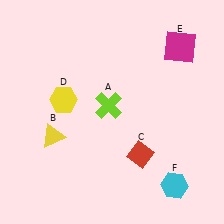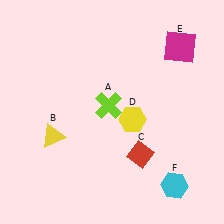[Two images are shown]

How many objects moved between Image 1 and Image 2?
1 object moved between the two images.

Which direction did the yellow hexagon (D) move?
The yellow hexagon (D) moved right.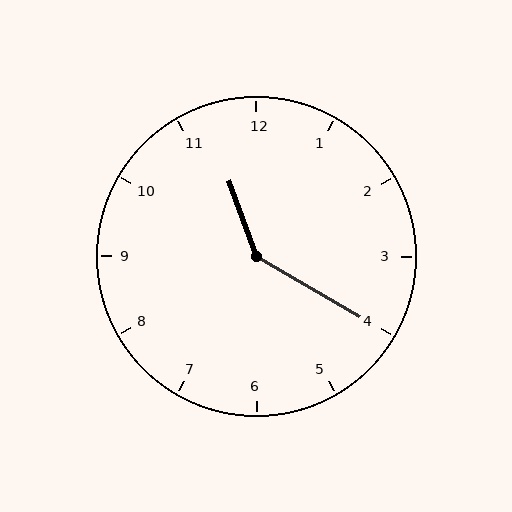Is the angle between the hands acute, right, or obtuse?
It is obtuse.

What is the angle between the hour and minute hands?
Approximately 140 degrees.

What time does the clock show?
11:20.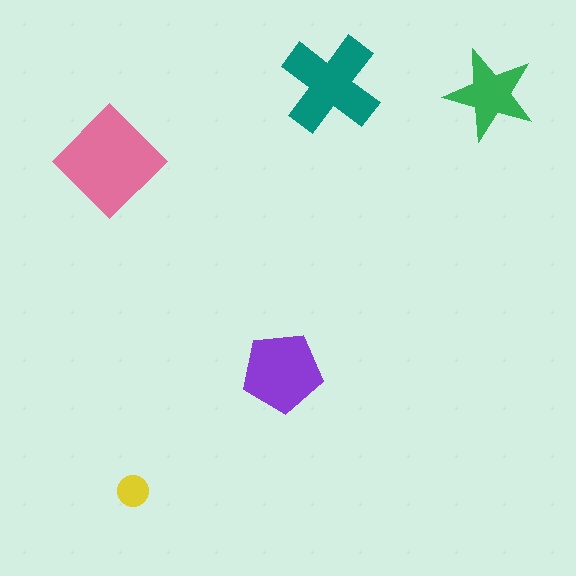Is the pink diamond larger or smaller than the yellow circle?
Larger.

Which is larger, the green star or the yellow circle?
The green star.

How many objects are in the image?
There are 5 objects in the image.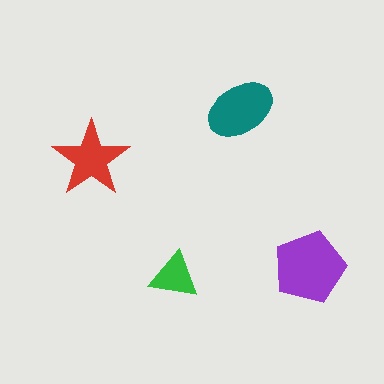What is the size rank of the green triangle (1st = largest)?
4th.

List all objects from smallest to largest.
The green triangle, the red star, the teal ellipse, the purple pentagon.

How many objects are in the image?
There are 4 objects in the image.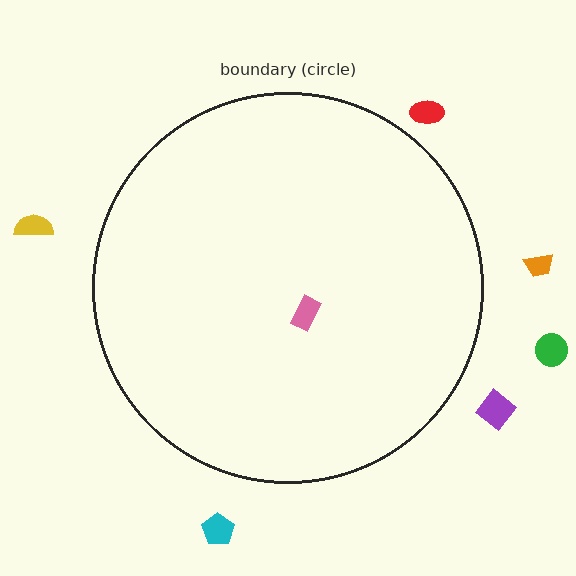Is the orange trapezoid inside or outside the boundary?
Outside.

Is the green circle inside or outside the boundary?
Outside.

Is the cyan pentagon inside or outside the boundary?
Outside.